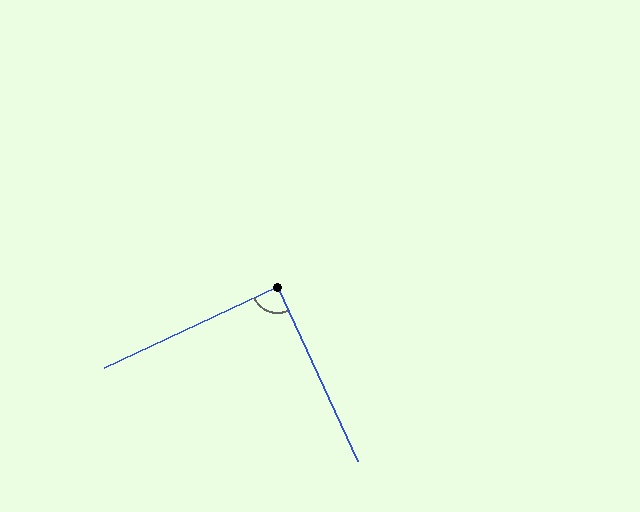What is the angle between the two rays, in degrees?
Approximately 89 degrees.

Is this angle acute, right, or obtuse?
It is approximately a right angle.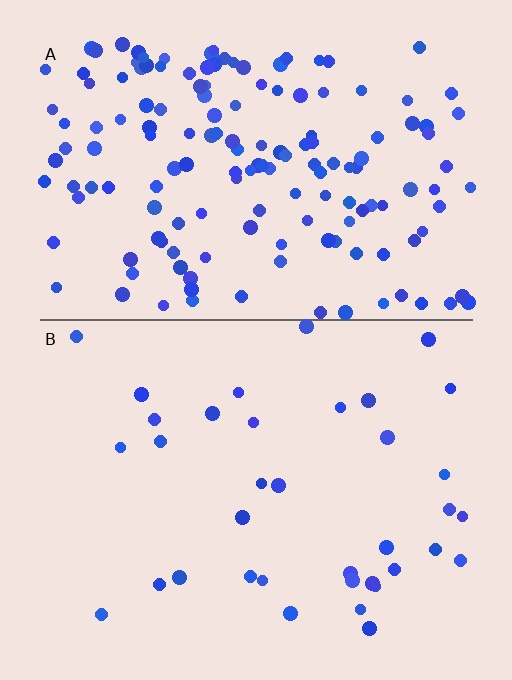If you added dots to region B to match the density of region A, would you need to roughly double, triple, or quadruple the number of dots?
Approximately quadruple.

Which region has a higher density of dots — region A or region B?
A (the top).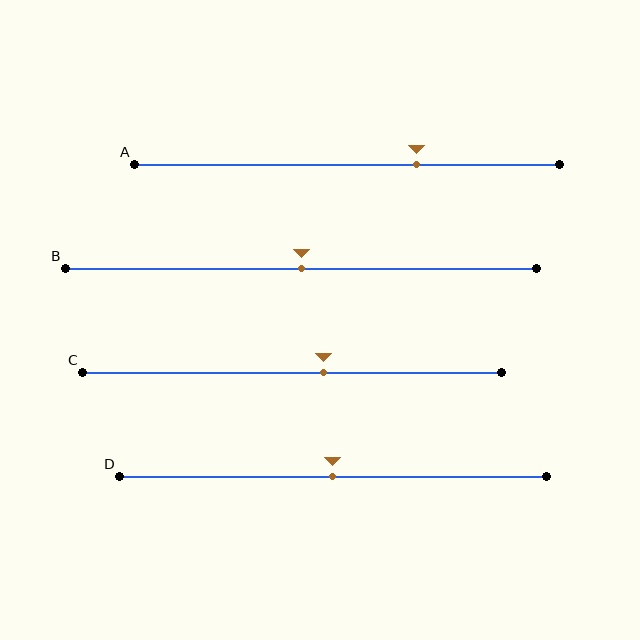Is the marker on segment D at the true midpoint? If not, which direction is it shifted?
Yes, the marker on segment D is at the true midpoint.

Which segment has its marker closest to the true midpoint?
Segment B has its marker closest to the true midpoint.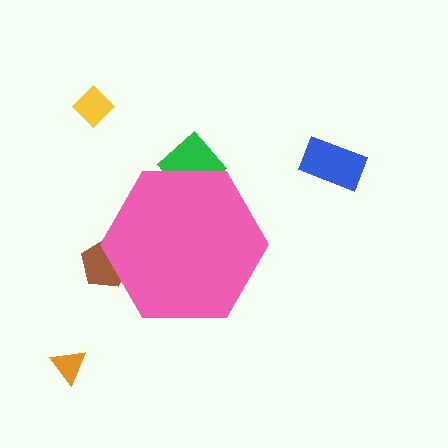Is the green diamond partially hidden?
Yes, the green diamond is partially hidden behind the pink hexagon.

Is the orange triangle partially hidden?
No, the orange triangle is fully visible.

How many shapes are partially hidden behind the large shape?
2 shapes are partially hidden.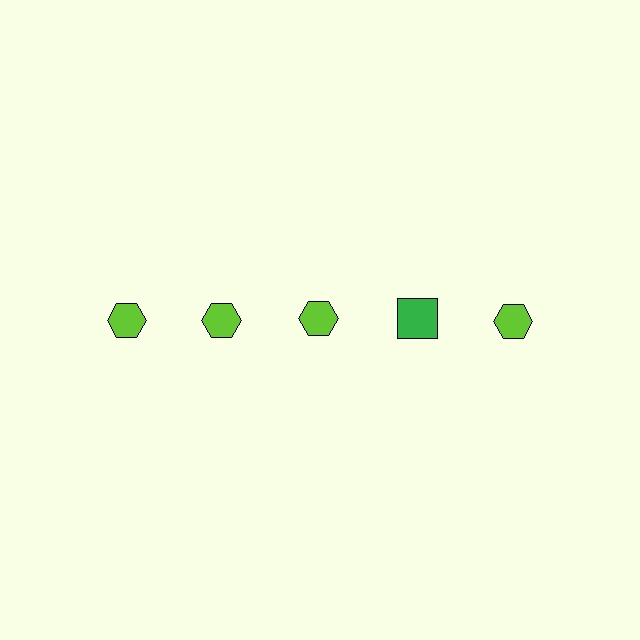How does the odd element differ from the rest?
It differs in both color (green instead of lime) and shape (square instead of hexagon).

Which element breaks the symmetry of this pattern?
The green square in the top row, second from right column breaks the symmetry. All other shapes are lime hexagons.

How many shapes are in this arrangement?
There are 5 shapes arranged in a grid pattern.